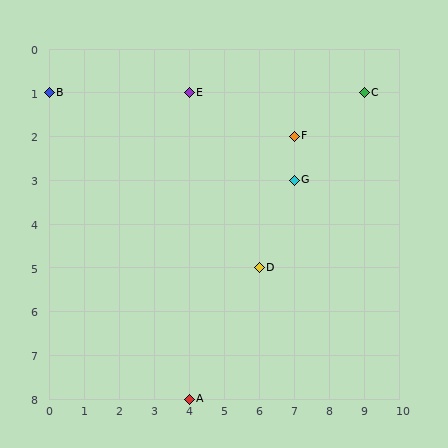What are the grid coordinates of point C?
Point C is at grid coordinates (9, 1).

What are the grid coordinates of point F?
Point F is at grid coordinates (7, 2).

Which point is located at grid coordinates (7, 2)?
Point F is at (7, 2).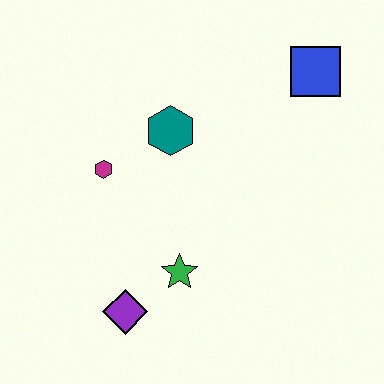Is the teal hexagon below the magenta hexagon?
No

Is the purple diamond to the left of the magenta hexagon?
No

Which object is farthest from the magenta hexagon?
The blue square is farthest from the magenta hexagon.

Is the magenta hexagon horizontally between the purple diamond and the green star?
No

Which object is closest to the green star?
The purple diamond is closest to the green star.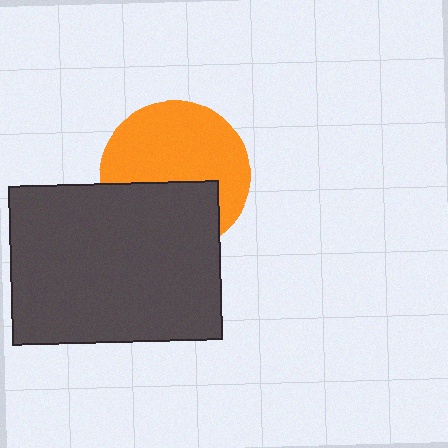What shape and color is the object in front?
The object in front is a dark gray rectangle.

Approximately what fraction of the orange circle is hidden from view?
Roughly 39% of the orange circle is hidden behind the dark gray rectangle.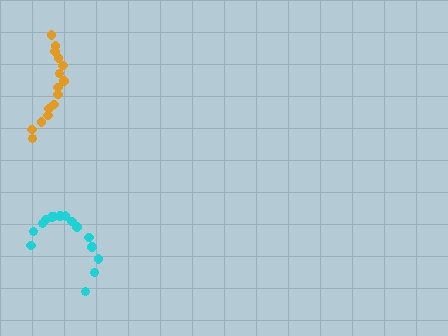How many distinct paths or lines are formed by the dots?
There are 2 distinct paths.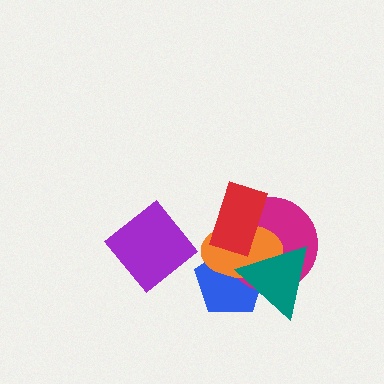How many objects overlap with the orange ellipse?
4 objects overlap with the orange ellipse.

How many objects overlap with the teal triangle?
3 objects overlap with the teal triangle.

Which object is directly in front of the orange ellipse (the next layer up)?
The teal triangle is directly in front of the orange ellipse.